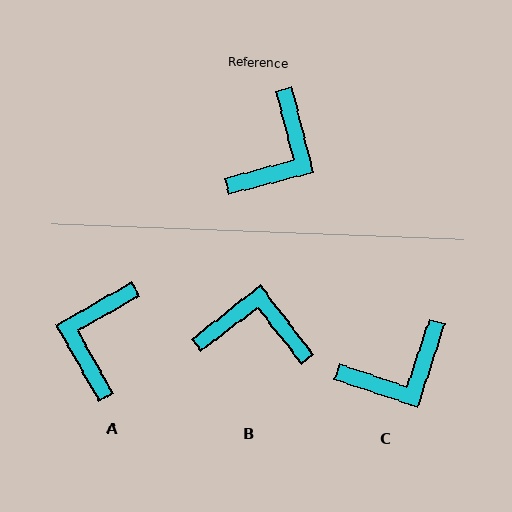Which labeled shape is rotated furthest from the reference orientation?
A, about 165 degrees away.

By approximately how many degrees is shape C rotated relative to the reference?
Approximately 33 degrees clockwise.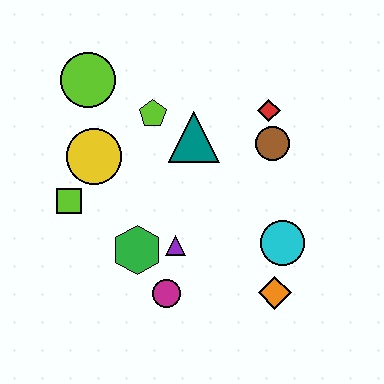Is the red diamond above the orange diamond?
Yes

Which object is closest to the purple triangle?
The green hexagon is closest to the purple triangle.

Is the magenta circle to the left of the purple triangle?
Yes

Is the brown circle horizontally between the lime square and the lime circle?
No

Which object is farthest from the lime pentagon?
The orange diamond is farthest from the lime pentagon.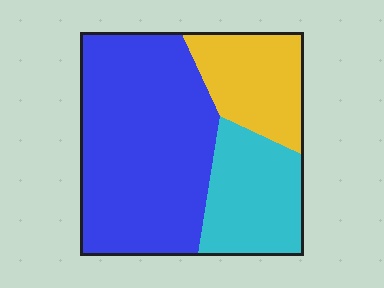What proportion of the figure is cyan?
Cyan covers about 25% of the figure.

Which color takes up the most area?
Blue, at roughly 55%.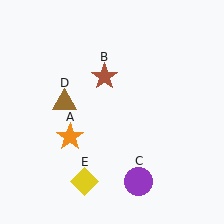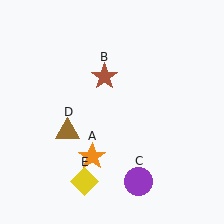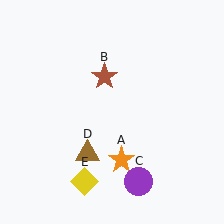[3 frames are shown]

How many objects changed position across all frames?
2 objects changed position: orange star (object A), brown triangle (object D).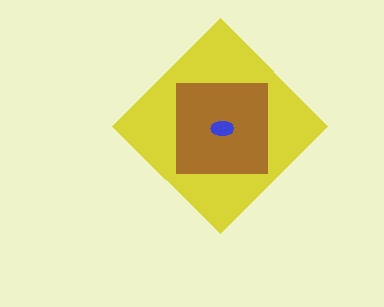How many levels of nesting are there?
3.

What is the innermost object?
The blue ellipse.